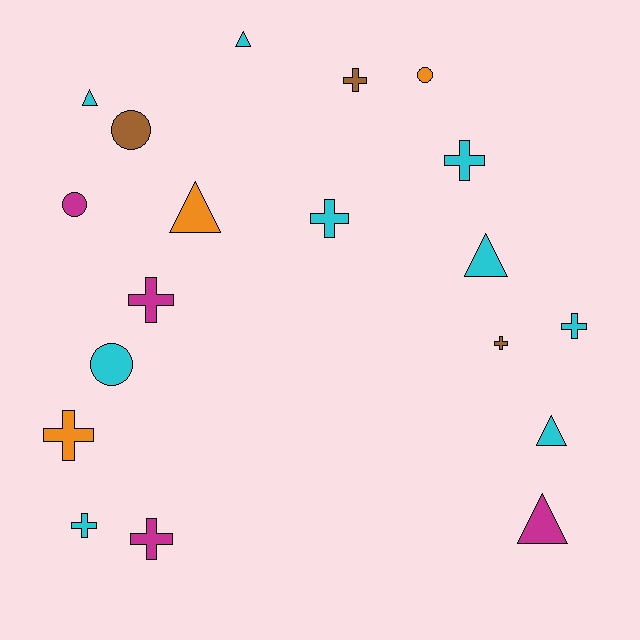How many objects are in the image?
There are 19 objects.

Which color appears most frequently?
Cyan, with 9 objects.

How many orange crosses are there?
There is 1 orange cross.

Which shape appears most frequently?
Cross, with 9 objects.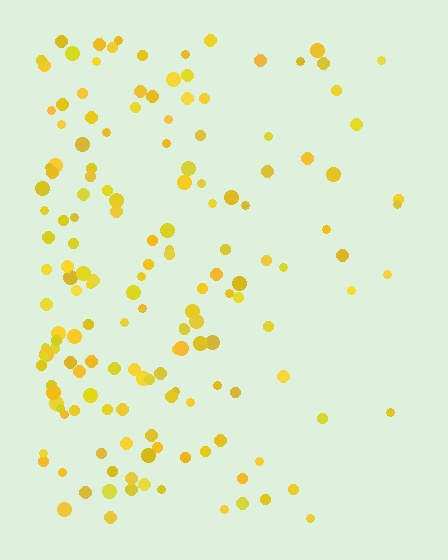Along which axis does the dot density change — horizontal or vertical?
Horizontal.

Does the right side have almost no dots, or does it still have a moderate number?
Still a moderate number, just noticeably fewer than the left.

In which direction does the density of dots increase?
From right to left, with the left side densest.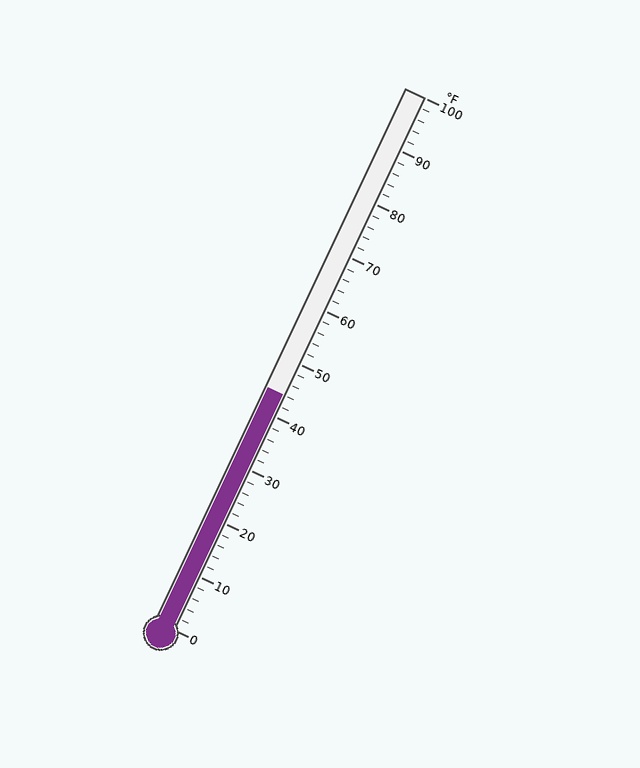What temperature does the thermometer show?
The thermometer shows approximately 44°F.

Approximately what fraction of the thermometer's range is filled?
The thermometer is filled to approximately 45% of its range.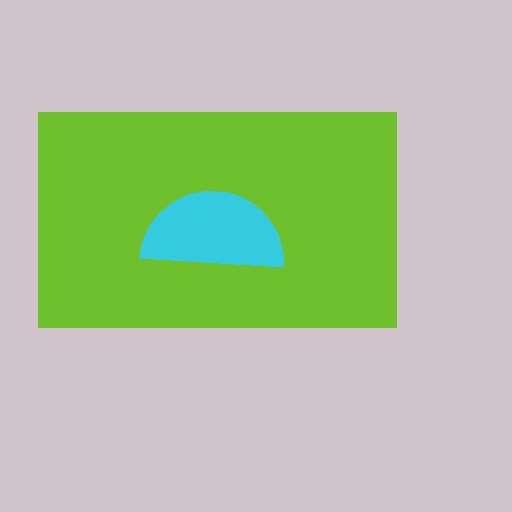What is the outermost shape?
The lime rectangle.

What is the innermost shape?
The cyan semicircle.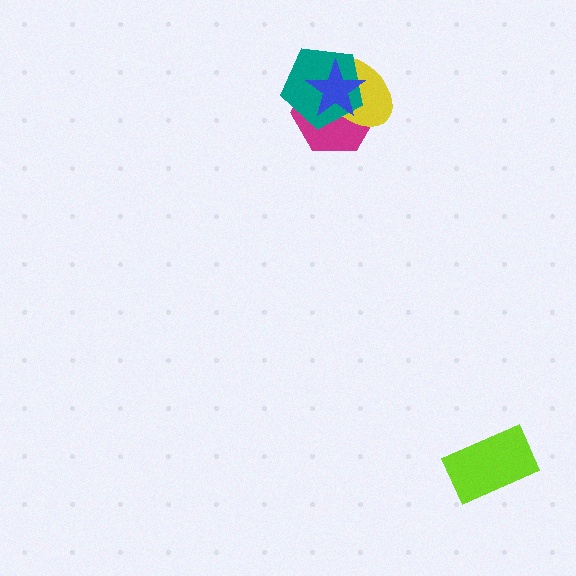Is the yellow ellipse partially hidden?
Yes, it is partially covered by another shape.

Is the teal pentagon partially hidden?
Yes, it is partially covered by another shape.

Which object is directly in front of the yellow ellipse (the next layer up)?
The teal pentagon is directly in front of the yellow ellipse.